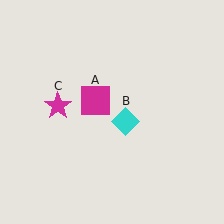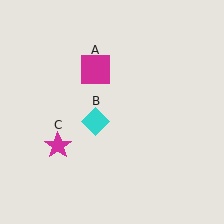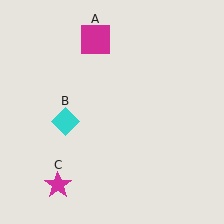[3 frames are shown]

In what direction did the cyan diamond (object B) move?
The cyan diamond (object B) moved left.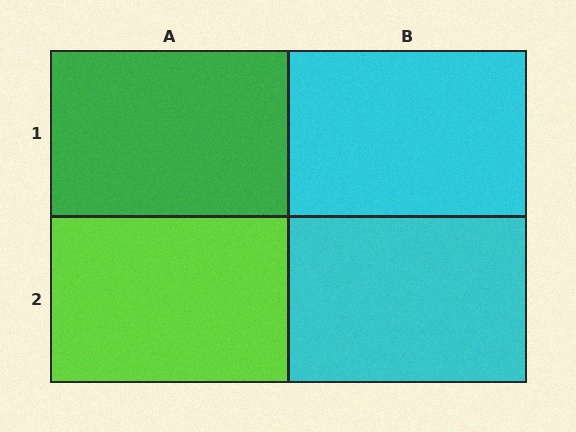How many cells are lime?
1 cell is lime.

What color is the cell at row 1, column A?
Green.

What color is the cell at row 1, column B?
Cyan.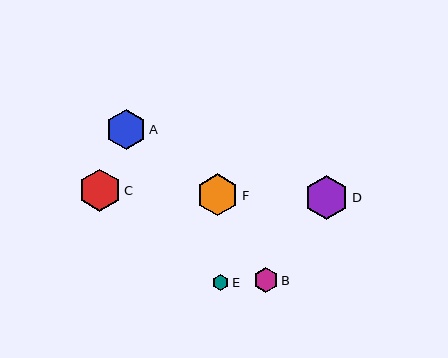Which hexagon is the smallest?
Hexagon E is the smallest with a size of approximately 16 pixels.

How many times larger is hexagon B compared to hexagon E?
Hexagon B is approximately 1.6 times the size of hexagon E.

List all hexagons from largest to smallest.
From largest to smallest: D, C, F, A, B, E.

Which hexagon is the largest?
Hexagon D is the largest with a size of approximately 44 pixels.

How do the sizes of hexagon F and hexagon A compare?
Hexagon F and hexagon A are approximately the same size.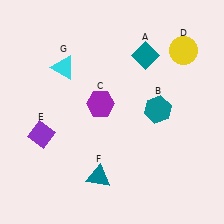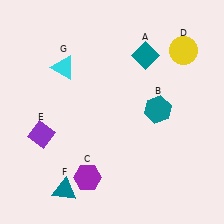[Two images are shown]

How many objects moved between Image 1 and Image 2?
2 objects moved between the two images.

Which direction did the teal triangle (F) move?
The teal triangle (F) moved left.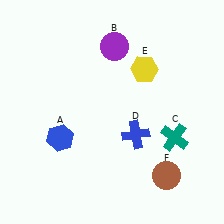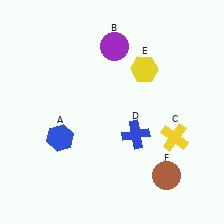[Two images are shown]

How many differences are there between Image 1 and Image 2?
There is 1 difference between the two images.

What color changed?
The cross (C) changed from teal in Image 1 to yellow in Image 2.